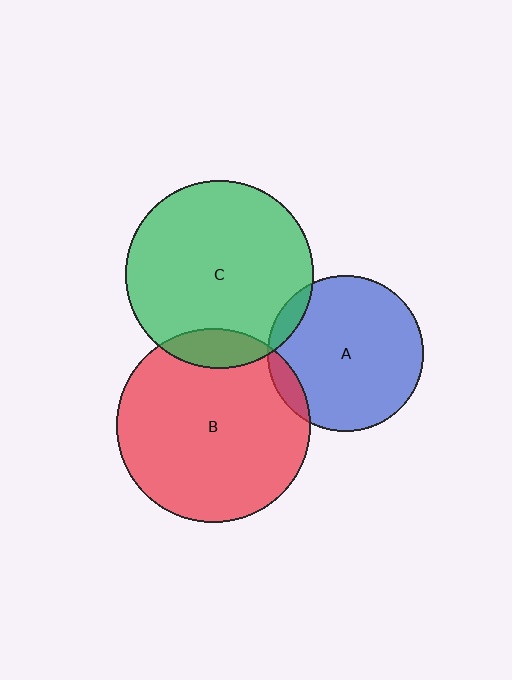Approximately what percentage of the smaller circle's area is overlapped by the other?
Approximately 5%.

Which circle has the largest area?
Circle B (red).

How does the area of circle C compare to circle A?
Approximately 1.5 times.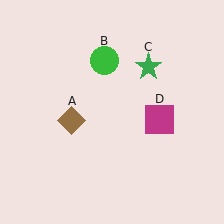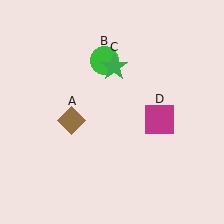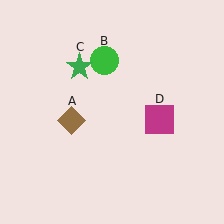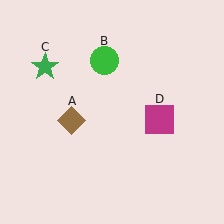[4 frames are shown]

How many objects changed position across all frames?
1 object changed position: green star (object C).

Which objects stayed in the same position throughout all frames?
Brown diamond (object A) and green circle (object B) and magenta square (object D) remained stationary.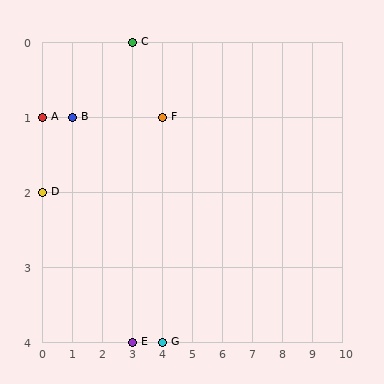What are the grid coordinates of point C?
Point C is at grid coordinates (3, 0).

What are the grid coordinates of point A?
Point A is at grid coordinates (0, 1).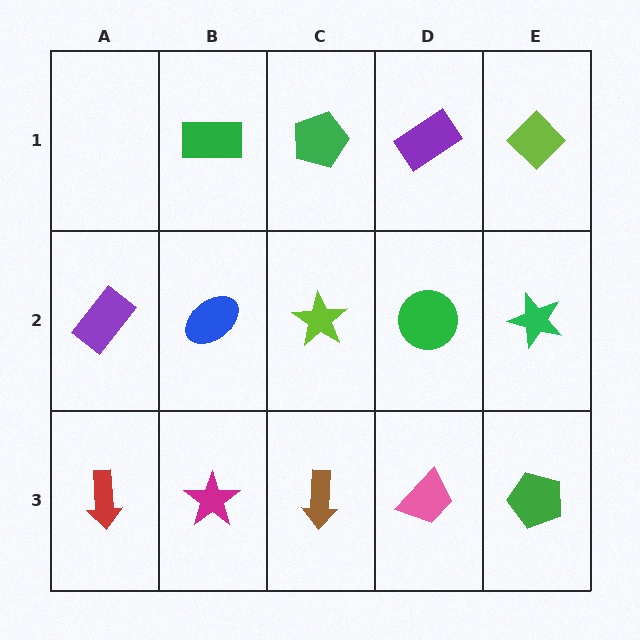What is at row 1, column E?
A lime diamond.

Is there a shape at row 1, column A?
No, that cell is empty.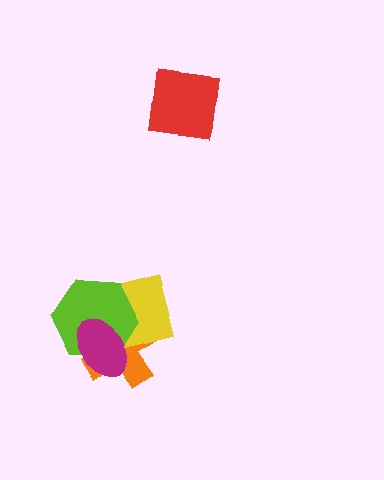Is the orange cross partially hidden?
Yes, it is partially covered by another shape.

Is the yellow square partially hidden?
Yes, it is partially covered by another shape.